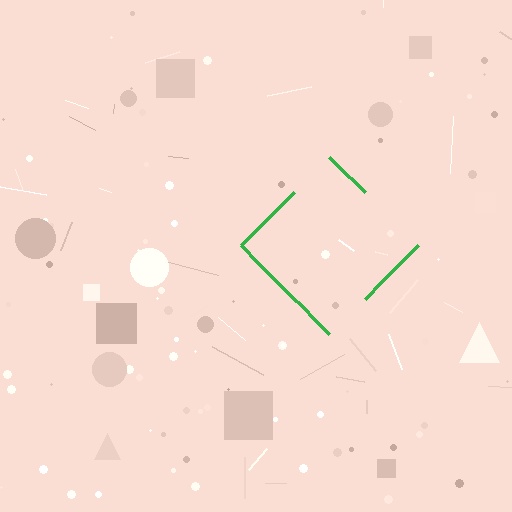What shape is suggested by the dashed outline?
The dashed outline suggests a diamond.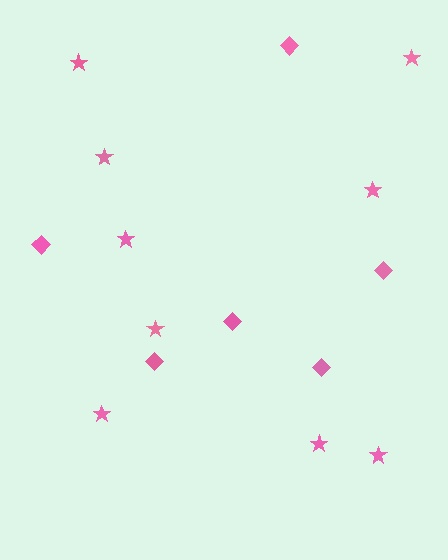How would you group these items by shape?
There are 2 groups: one group of stars (9) and one group of diamonds (6).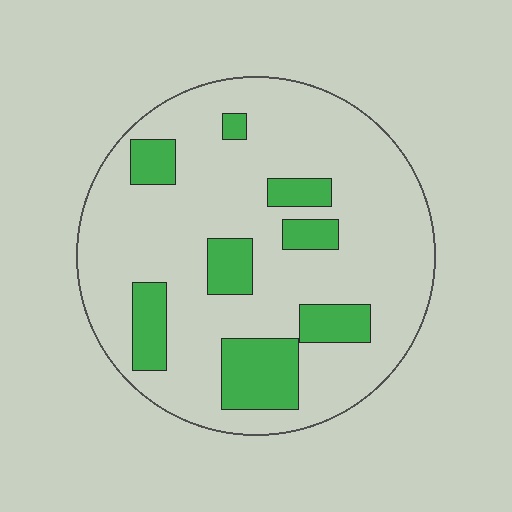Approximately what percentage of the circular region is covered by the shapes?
Approximately 20%.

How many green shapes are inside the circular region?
8.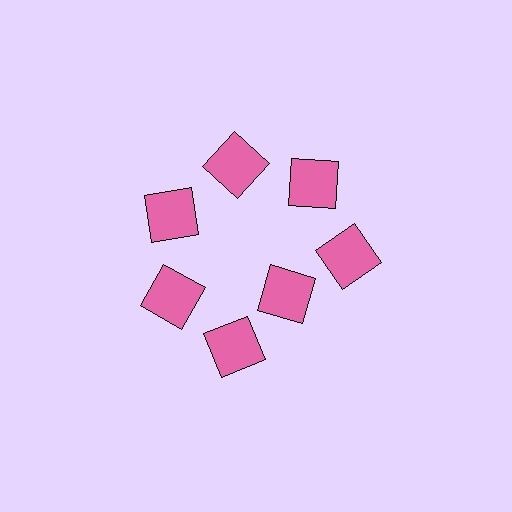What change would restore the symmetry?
The symmetry would be restored by moving it outward, back onto the ring so that all 7 squares sit at equal angles and equal distance from the center.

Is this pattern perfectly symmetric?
No. The 7 pink squares are arranged in a ring, but one element near the 5 o'clock position is pulled inward toward the center, breaking the 7-fold rotational symmetry.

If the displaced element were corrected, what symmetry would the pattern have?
It would have 7-fold rotational symmetry — the pattern would map onto itself every 51 degrees.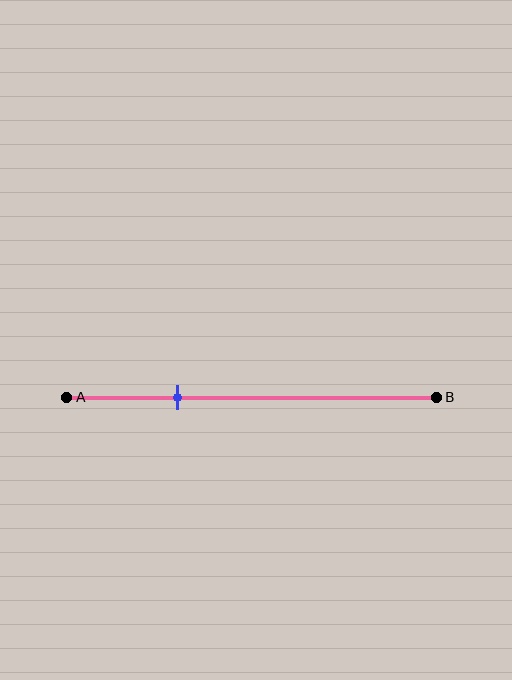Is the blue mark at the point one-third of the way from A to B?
No, the mark is at about 30% from A, not at the 33% one-third point.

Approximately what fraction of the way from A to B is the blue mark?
The blue mark is approximately 30% of the way from A to B.